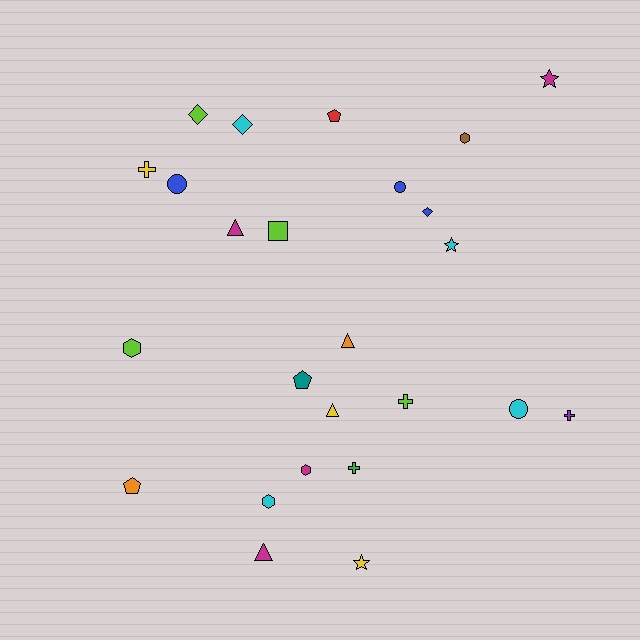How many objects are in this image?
There are 25 objects.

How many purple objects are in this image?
There is 1 purple object.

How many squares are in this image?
There is 1 square.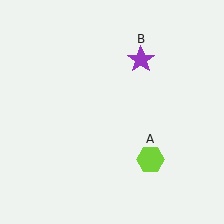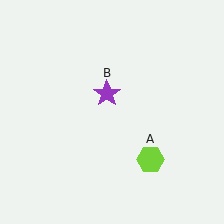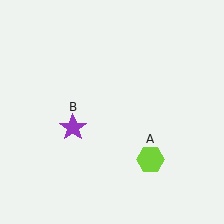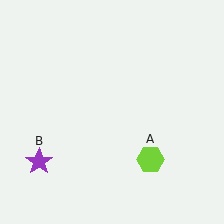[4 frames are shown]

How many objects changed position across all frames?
1 object changed position: purple star (object B).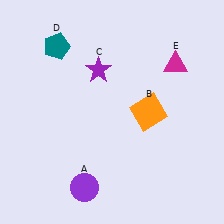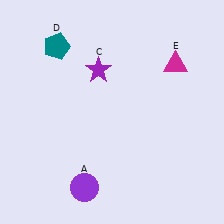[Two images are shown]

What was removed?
The orange square (B) was removed in Image 2.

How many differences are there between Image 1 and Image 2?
There is 1 difference between the two images.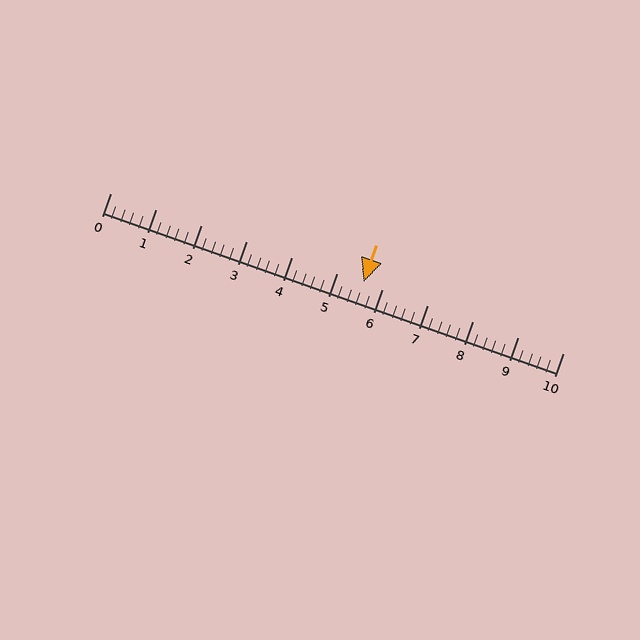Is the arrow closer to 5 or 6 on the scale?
The arrow is closer to 6.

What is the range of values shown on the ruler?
The ruler shows values from 0 to 10.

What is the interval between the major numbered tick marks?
The major tick marks are spaced 1 units apart.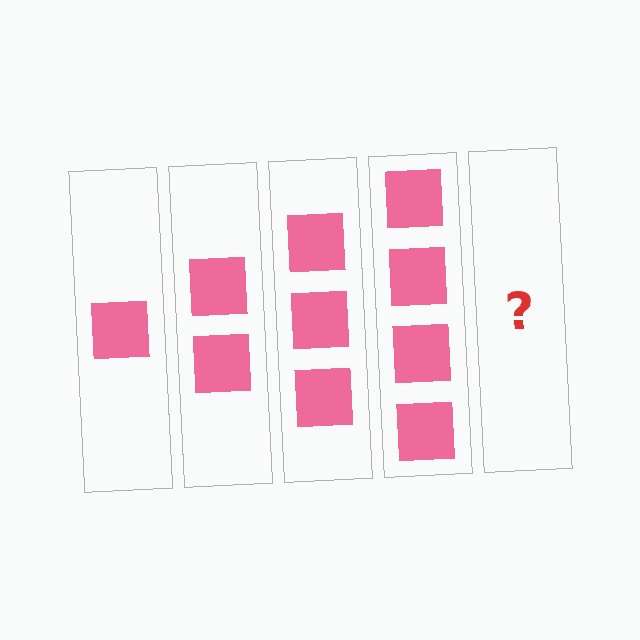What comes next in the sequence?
The next element should be 5 squares.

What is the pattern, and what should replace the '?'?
The pattern is that each step adds one more square. The '?' should be 5 squares.